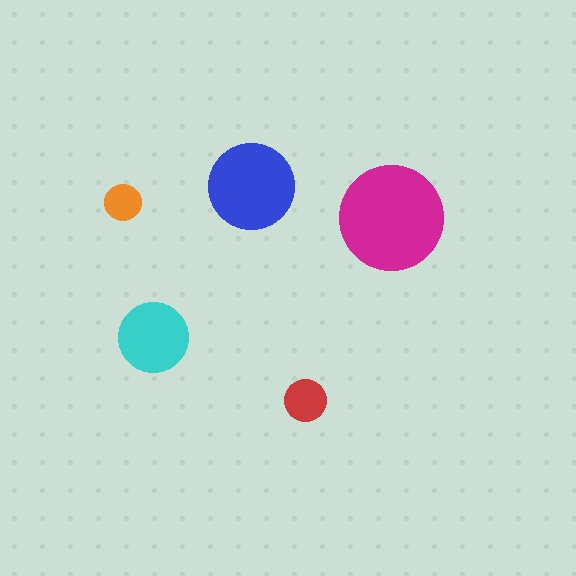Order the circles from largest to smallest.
the magenta one, the blue one, the cyan one, the red one, the orange one.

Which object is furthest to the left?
The orange circle is leftmost.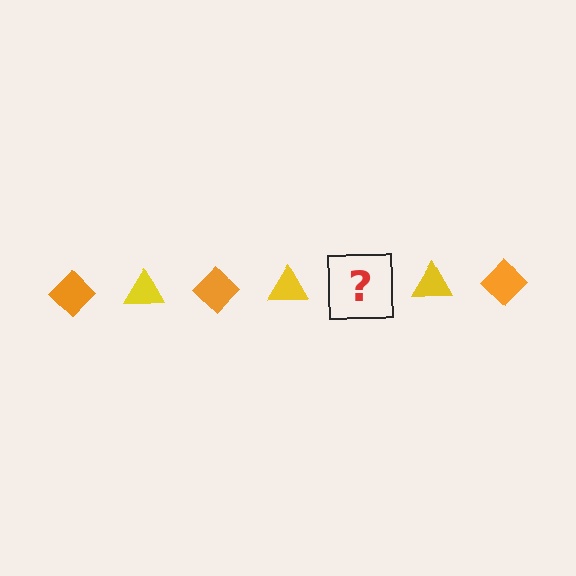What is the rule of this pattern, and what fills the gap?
The rule is that the pattern alternates between orange diamond and yellow triangle. The gap should be filled with an orange diamond.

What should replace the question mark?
The question mark should be replaced with an orange diamond.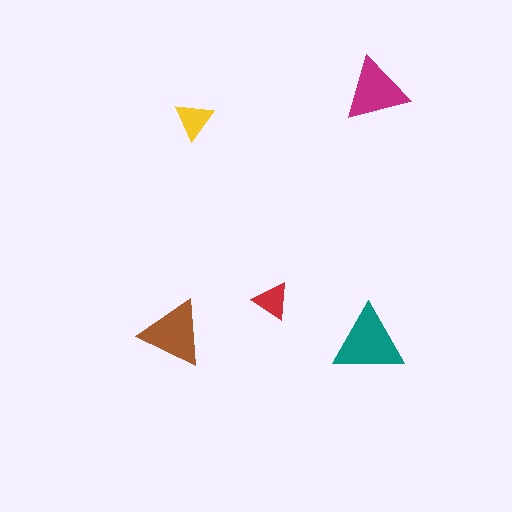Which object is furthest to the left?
The brown triangle is leftmost.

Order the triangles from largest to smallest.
the teal one, the brown one, the magenta one, the yellow one, the red one.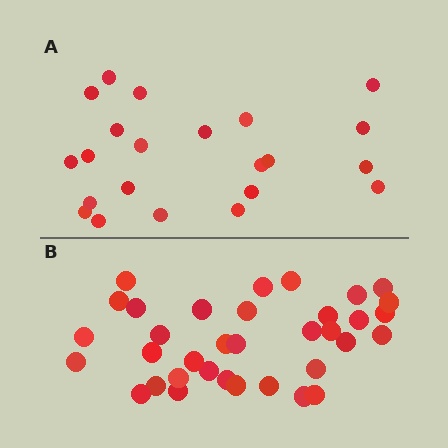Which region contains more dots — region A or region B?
Region B (the bottom region) has more dots.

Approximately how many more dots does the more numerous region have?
Region B has approximately 15 more dots than region A.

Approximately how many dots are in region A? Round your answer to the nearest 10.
About 20 dots. (The exact count is 22, which rounds to 20.)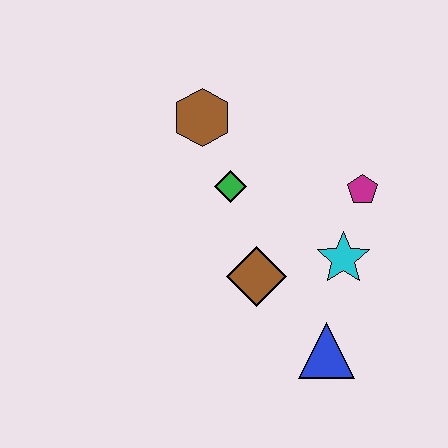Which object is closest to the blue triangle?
The cyan star is closest to the blue triangle.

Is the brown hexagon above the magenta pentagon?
Yes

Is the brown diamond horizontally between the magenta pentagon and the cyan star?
No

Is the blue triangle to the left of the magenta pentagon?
Yes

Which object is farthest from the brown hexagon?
The blue triangle is farthest from the brown hexagon.